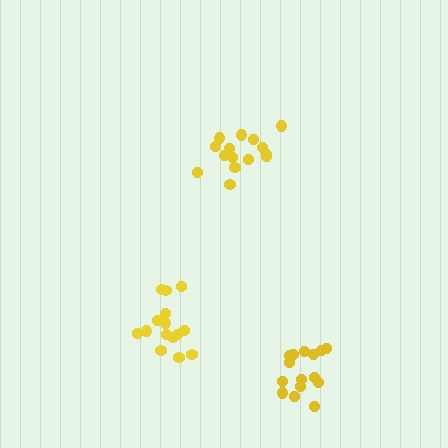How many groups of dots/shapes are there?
There are 3 groups.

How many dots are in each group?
Group 1: 15 dots, Group 2: 15 dots, Group 3: 15 dots (45 total).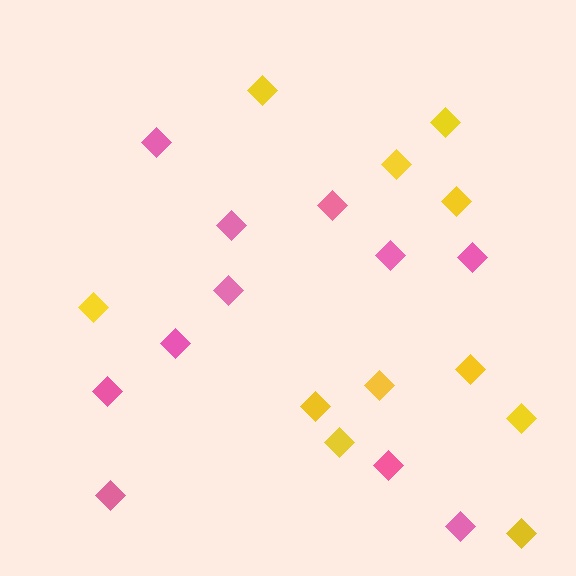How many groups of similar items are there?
There are 2 groups: one group of pink diamonds (11) and one group of yellow diamonds (11).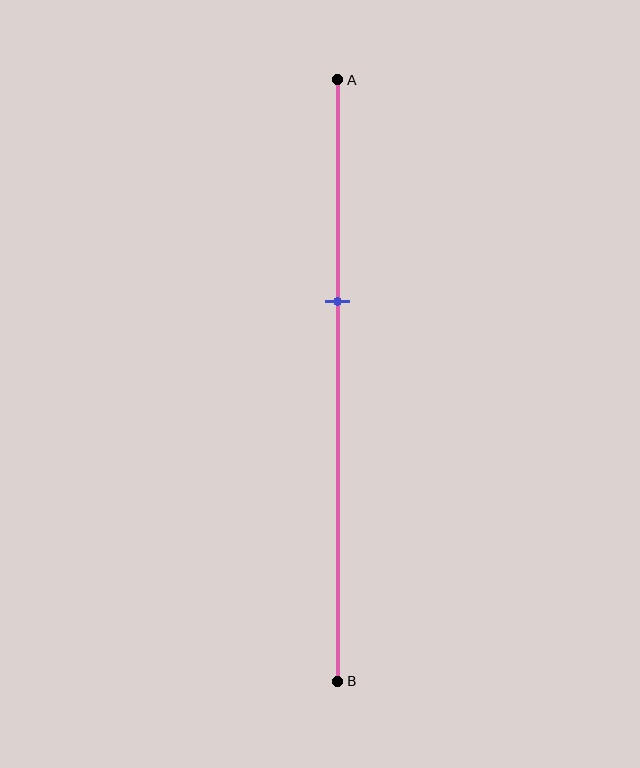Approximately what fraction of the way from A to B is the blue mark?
The blue mark is approximately 35% of the way from A to B.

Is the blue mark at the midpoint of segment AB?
No, the mark is at about 35% from A, not at the 50% midpoint.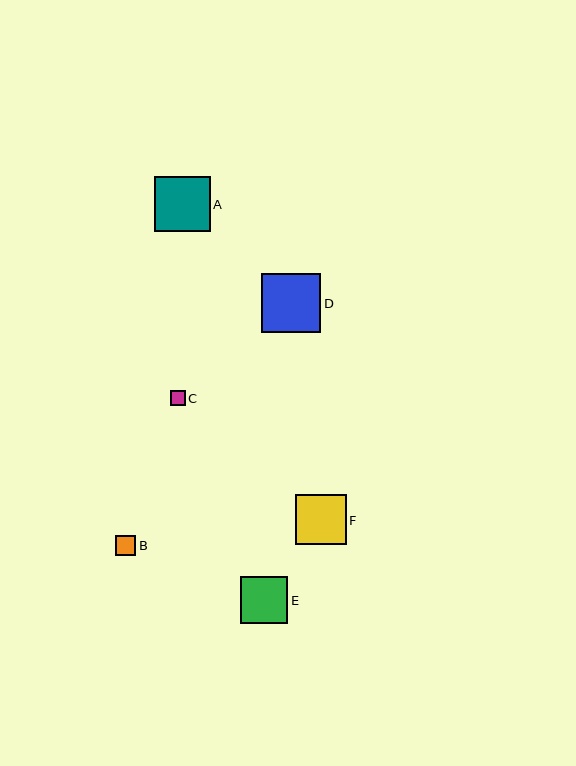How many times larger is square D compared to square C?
Square D is approximately 3.9 times the size of square C.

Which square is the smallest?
Square C is the smallest with a size of approximately 15 pixels.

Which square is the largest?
Square D is the largest with a size of approximately 59 pixels.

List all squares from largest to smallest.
From largest to smallest: D, A, F, E, B, C.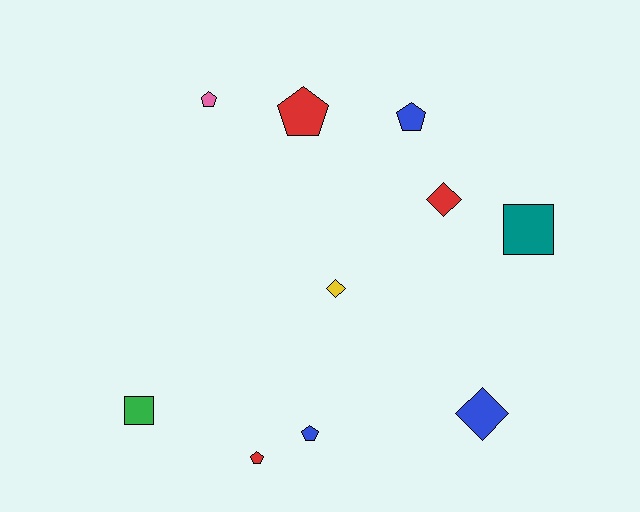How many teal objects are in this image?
There is 1 teal object.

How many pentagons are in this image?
There are 5 pentagons.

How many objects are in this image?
There are 10 objects.